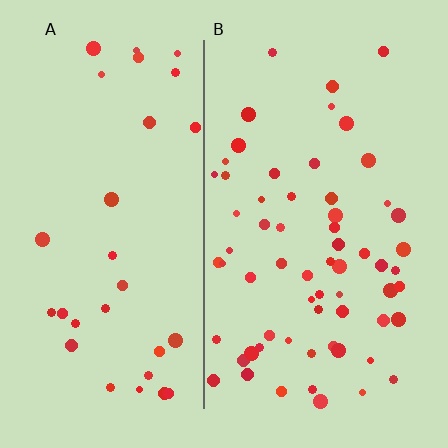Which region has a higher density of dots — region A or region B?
B (the right).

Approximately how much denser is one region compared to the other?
Approximately 2.0× — region B over region A.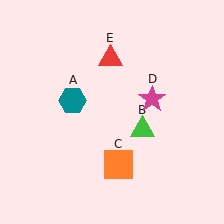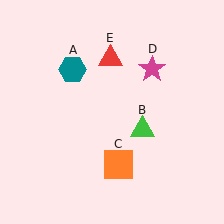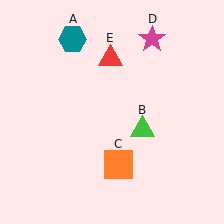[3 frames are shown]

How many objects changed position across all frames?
2 objects changed position: teal hexagon (object A), magenta star (object D).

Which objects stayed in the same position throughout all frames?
Green triangle (object B) and orange square (object C) and red triangle (object E) remained stationary.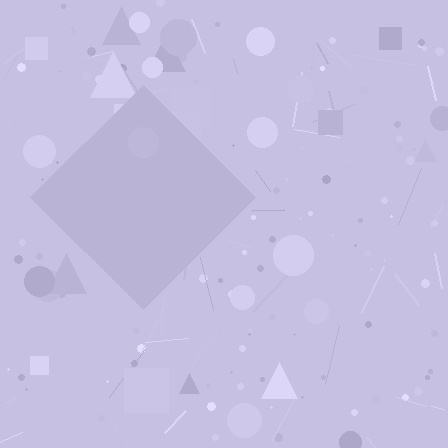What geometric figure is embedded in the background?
A diamond is embedded in the background.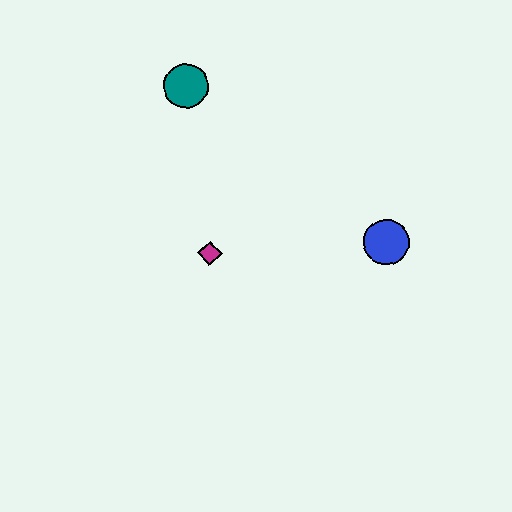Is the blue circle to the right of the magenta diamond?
Yes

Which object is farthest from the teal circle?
The blue circle is farthest from the teal circle.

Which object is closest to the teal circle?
The magenta diamond is closest to the teal circle.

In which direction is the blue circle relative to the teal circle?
The blue circle is to the right of the teal circle.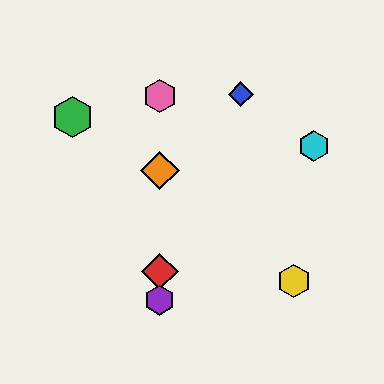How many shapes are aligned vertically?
4 shapes (the red diamond, the purple hexagon, the orange diamond, the pink hexagon) are aligned vertically.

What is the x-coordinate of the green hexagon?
The green hexagon is at x≈72.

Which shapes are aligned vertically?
The red diamond, the purple hexagon, the orange diamond, the pink hexagon are aligned vertically.